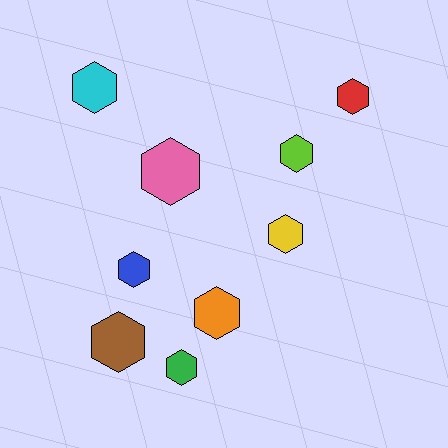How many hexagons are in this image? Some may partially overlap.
There are 9 hexagons.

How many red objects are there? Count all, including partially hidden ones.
There is 1 red object.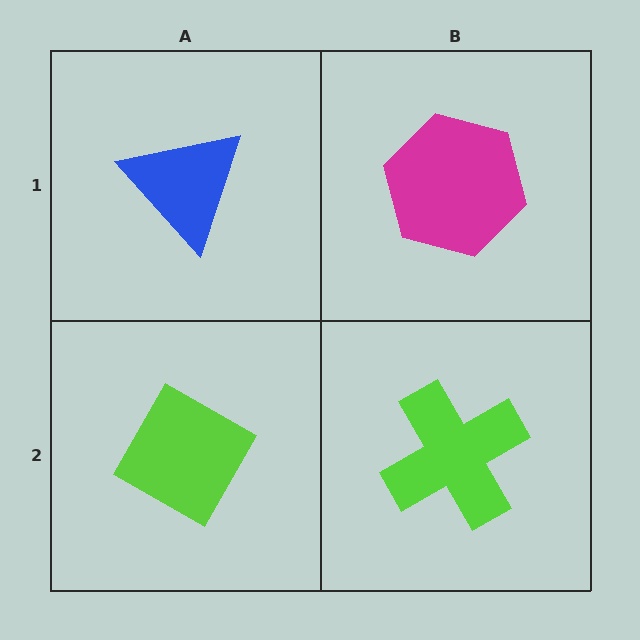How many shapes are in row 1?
2 shapes.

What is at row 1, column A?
A blue triangle.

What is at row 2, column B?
A lime cross.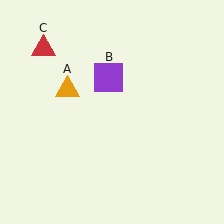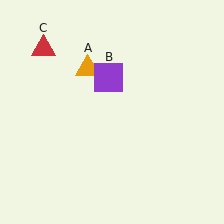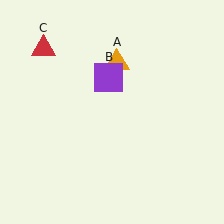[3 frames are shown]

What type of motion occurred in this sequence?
The orange triangle (object A) rotated clockwise around the center of the scene.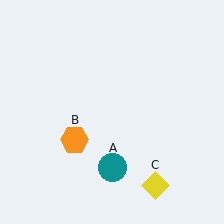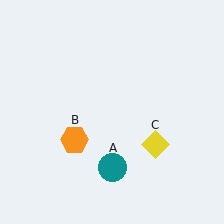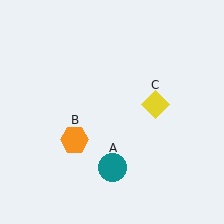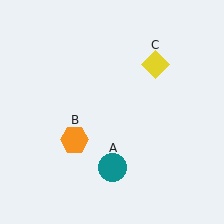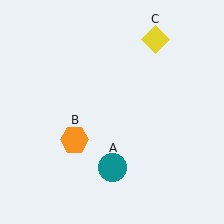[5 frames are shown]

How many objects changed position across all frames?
1 object changed position: yellow diamond (object C).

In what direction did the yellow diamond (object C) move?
The yellow diamond (object C) moved up.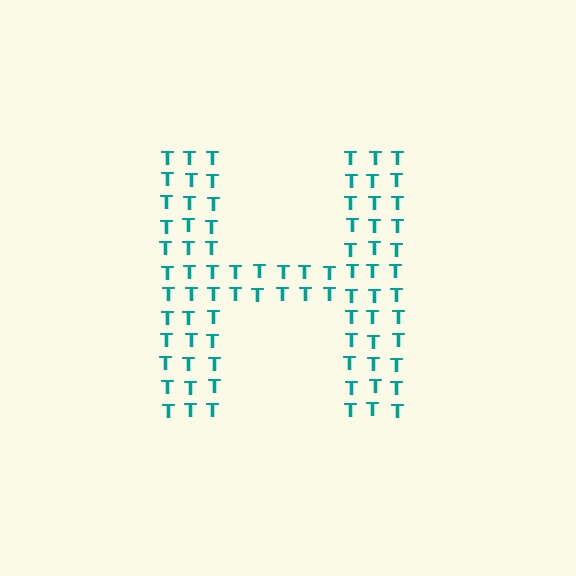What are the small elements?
The small elements are letter T's.